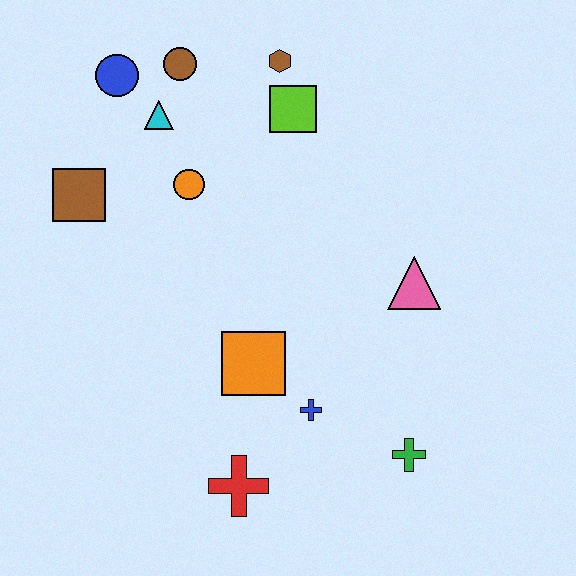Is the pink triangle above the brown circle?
No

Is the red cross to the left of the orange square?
Yes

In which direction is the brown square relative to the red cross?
The brown square is above the red cross.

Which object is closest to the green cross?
The blue cross is closest to the green cross.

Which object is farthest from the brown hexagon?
The red cross is farthest from the brown hexagon.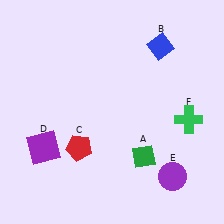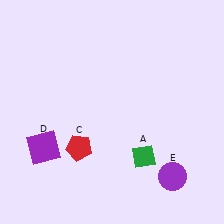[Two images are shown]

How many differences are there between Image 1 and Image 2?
There are 2 differences between the two images.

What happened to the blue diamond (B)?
The blue diamond (B) was removed in Image 2. It was in the top-right area of Image 1.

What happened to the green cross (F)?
The green cross (F) was removed in Image 2. It was in the bottom-right area of Image 1.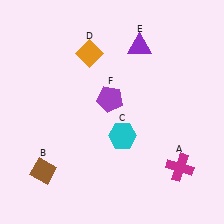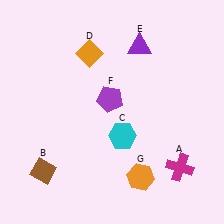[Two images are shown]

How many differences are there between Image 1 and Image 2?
There is 1 difference between the two images.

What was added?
An orange hexagon (G) was added in Image 2.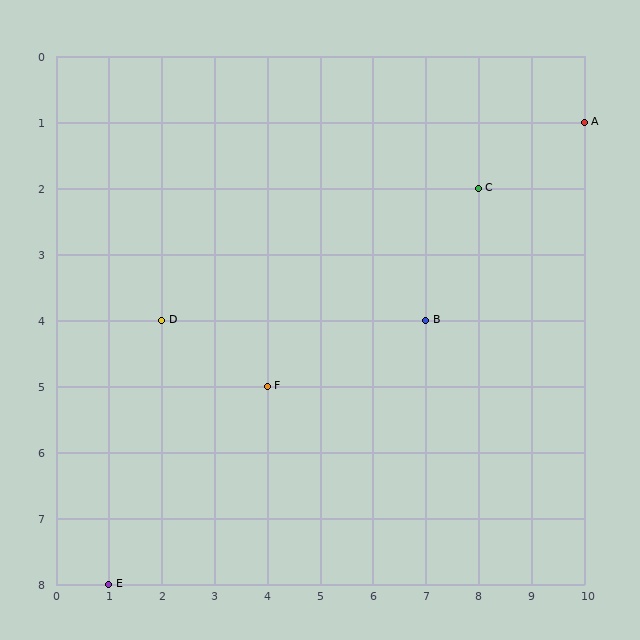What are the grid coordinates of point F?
Point F is at grid coordinates (4, 5).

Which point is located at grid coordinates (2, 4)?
Point D is at (2, 4).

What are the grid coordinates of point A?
Point A is at grid coordinates (10, 1).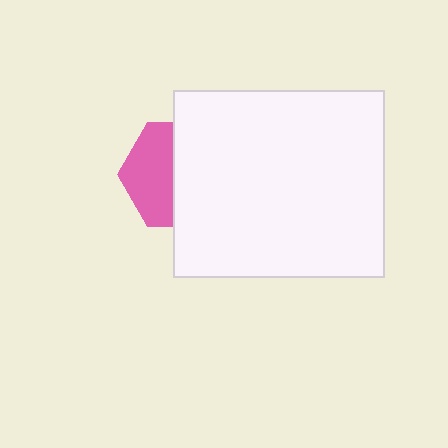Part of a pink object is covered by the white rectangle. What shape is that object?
It is a hexagon.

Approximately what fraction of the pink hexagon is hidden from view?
Roughly 54% of the pink hexagon is hidden behind the white rectangle.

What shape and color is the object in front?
The object in front is a white rectangle.